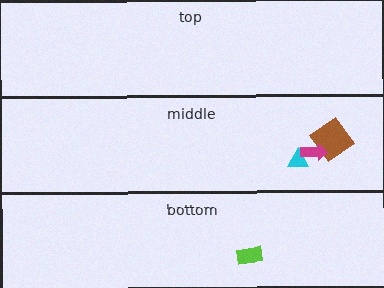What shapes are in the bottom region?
The lime rectangle.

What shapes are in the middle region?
The cyan triangle, the brown diamond, the magenta arrow.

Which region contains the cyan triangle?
The middle region.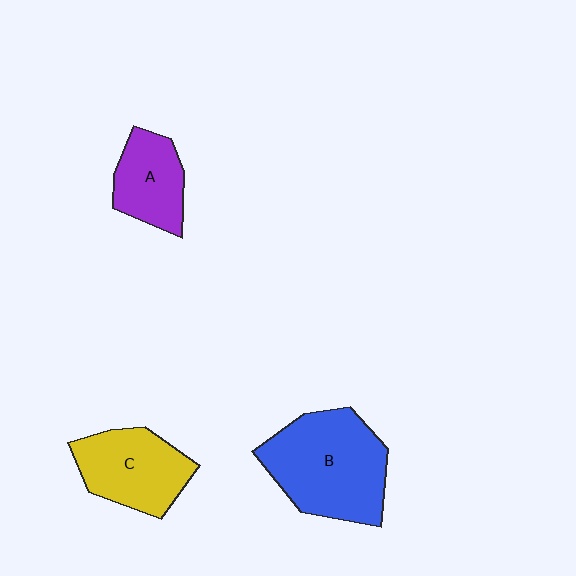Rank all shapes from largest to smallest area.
From largest to smallest: B (blue), C (yellow), A (purple).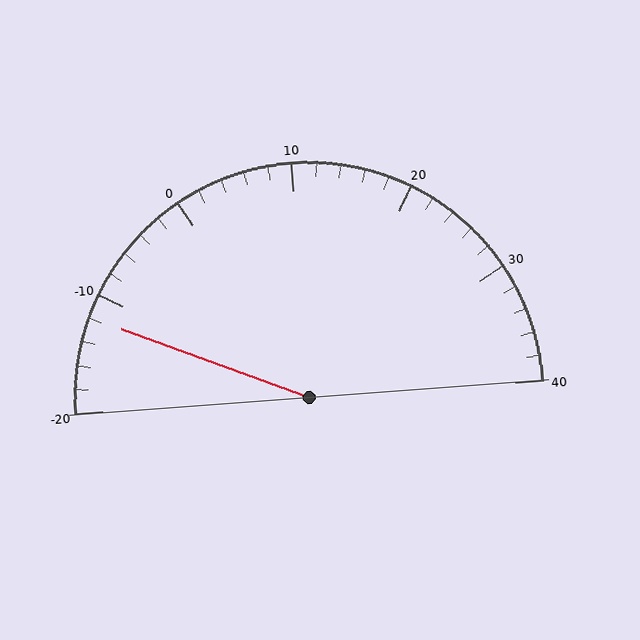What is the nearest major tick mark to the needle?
The nearest major tick mark is -10.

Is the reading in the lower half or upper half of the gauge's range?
The reading is in the lower half of the range (-20 to 40).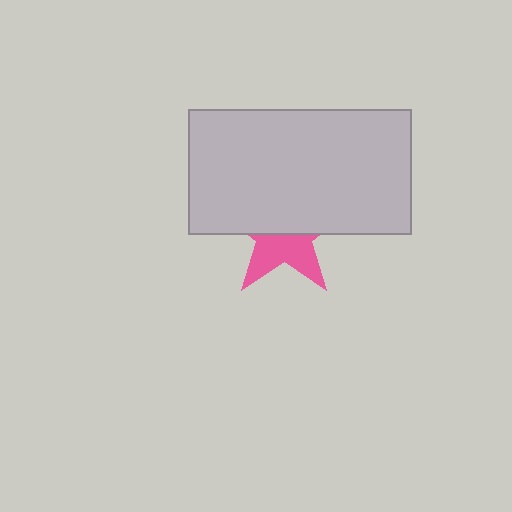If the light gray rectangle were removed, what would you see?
You would see the complete pink star.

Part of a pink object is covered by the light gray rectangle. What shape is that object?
It is a star.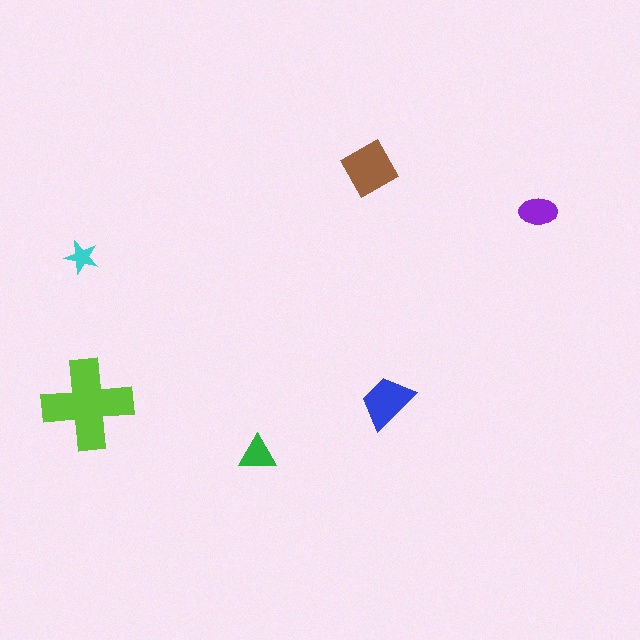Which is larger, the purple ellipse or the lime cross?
The lime cross.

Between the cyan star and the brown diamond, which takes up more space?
The brown diamond.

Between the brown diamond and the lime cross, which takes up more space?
The lime cross.